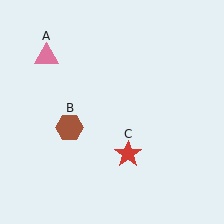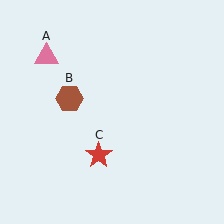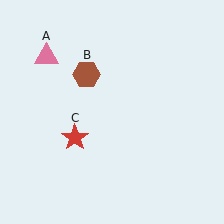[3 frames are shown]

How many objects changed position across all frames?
2 objects changed position: brown hexagon (object B), red star (object C).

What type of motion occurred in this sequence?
The brown hexagon (object B), red star (object C) rotated clockwise around the center of the scene.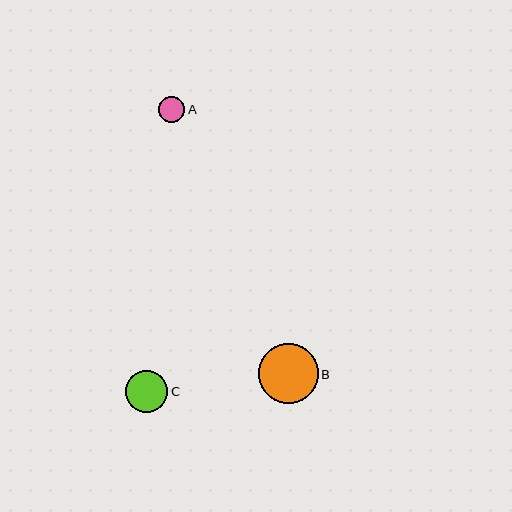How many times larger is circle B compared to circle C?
Circle B is approximately 1.4 times the size of circle C.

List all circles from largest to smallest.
From largest to smallest: B, C, A.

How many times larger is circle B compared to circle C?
Circle B is approximately 1.4 times the size of circle C.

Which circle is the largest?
Circle B is the largest with a size of approximately 60 pixels.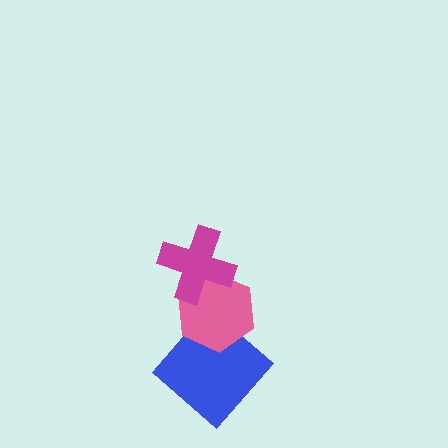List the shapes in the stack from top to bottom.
From top to bottom: the magenta cross, the pink hexagon, the blue diamond.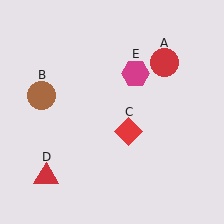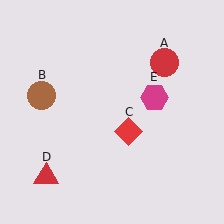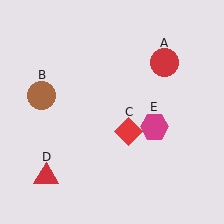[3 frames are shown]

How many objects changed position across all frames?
1 object changed position: magenta hexagon (object E).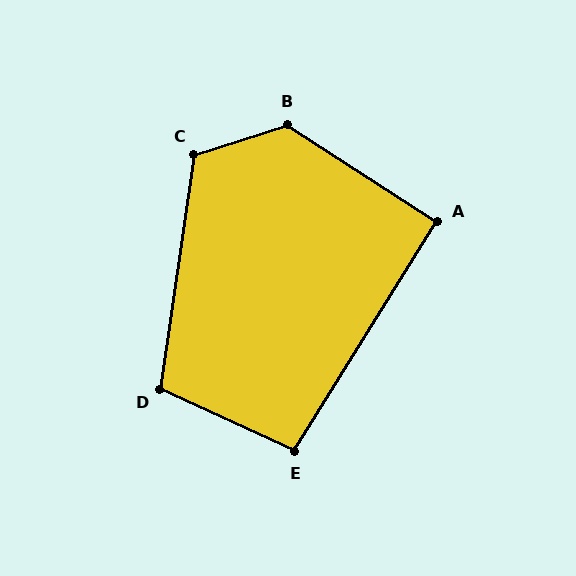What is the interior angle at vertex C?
Approximately 116 degrees (obtuse).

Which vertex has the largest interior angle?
B, at approximately 129 degrees.